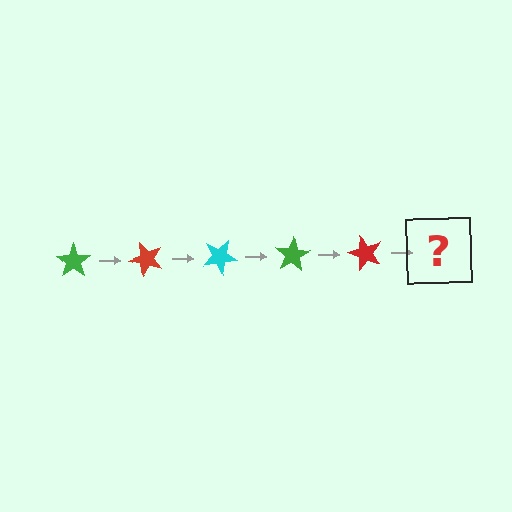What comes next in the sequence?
The next element should be a cyan star, rotated 250 degrees from the start.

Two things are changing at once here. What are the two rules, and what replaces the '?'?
The two rules are that it rotates 50 degrees each step and the color cycles through green, red, and cyan. The '?' should be a cyan star, rotated 250 degrees from the start.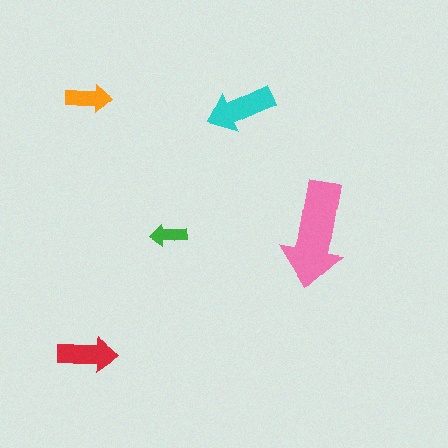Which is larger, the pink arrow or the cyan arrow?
The pink one.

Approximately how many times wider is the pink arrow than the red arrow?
About 2 times wider.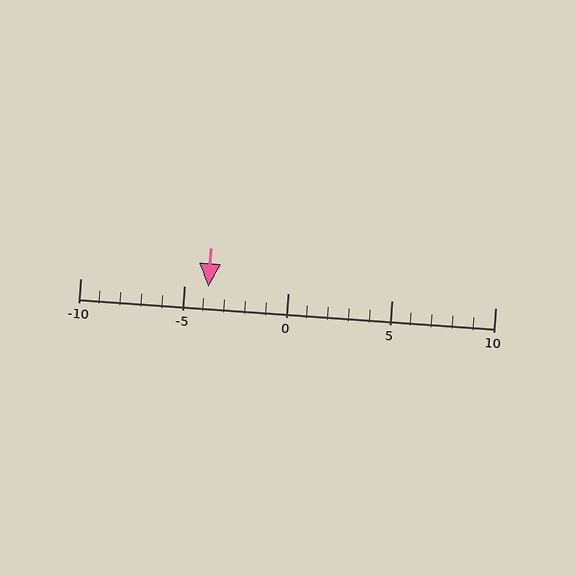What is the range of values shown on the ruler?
The ruler shows values from -10 to 10.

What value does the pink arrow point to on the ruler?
The pink arrow points to approximately -4.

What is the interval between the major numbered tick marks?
The major tick marks are spaced 5 units apart.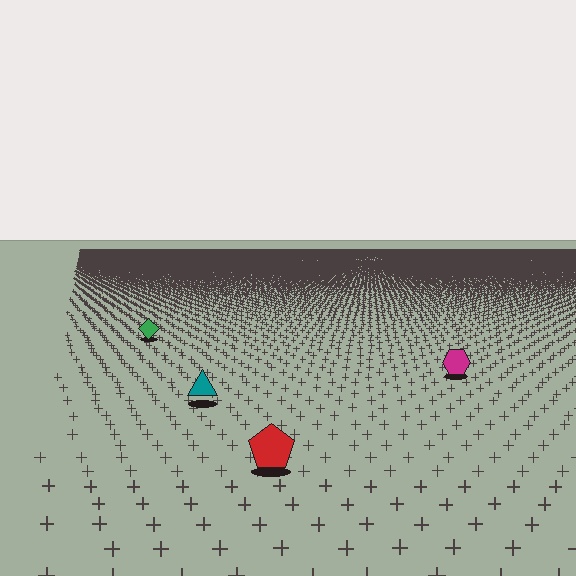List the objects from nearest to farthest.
From nearest to farthest: the red pentagon, the teal triangle, the magenta hexagon, the green diamond.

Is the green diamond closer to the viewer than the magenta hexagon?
No. The magenta hexagon is closer — you can tell from the texture gradient: the ground texture is coarser near it.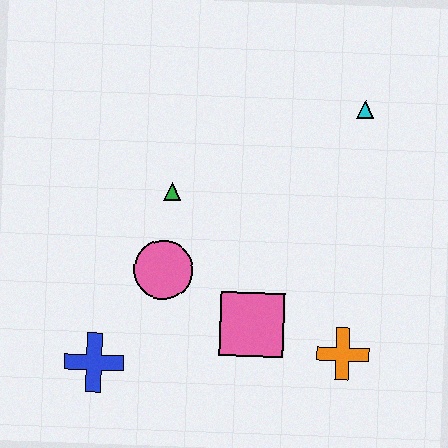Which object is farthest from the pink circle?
The cyan triangle is farthest from the pink circle.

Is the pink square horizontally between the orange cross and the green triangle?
Yes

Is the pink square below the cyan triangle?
Yes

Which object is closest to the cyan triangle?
The green triangle is closest to the cyan triangle.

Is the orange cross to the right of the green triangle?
Yes